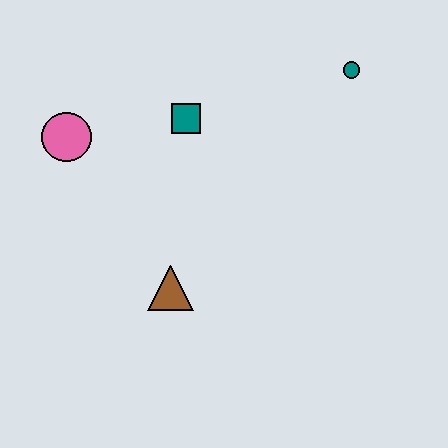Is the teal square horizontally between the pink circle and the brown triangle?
No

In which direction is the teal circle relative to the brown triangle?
The teal circle is above the brown triangle.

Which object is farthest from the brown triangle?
The teal circle is farthest from the brown triangle.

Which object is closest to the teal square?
The pink circle is closest to the teal square.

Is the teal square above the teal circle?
No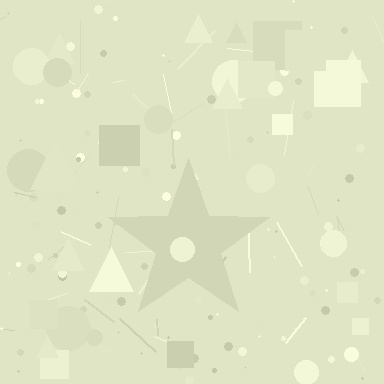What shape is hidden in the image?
A star is hidden in the image.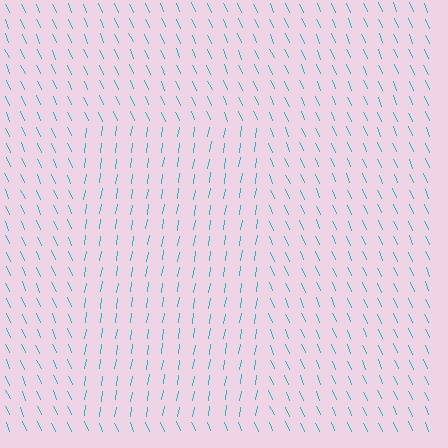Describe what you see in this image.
The image is filled with small cyan line segments. A rectangle region in the image has lines oriented differently from the surrounding lines, creating a visible texture boundary.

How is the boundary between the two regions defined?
The boundary is defined purely by a change in line orientation (approximately 32 degrees difference). All lines are the same color and thickness.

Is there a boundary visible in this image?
Yes, there is a texture boundary formed by a change in line orientation.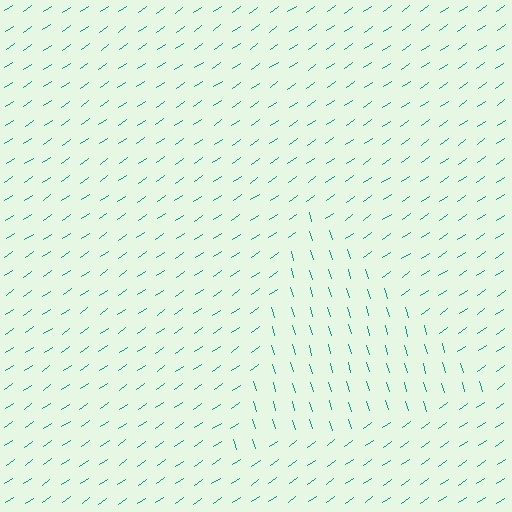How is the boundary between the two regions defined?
The boundary is defined purely by a change in line orientation (approximately 71 degrees difference). All lines are the same color and thickness.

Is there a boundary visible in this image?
Yes, there is a texture boundary formed by a change in line orientation.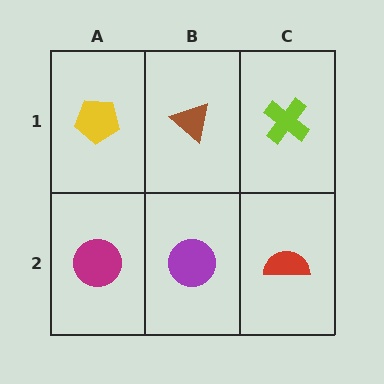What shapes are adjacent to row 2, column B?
A brown triangle (row 1, column B), a magenta circle (row 2, column A), a red semicircle (row 2, column C).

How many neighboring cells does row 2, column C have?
2.